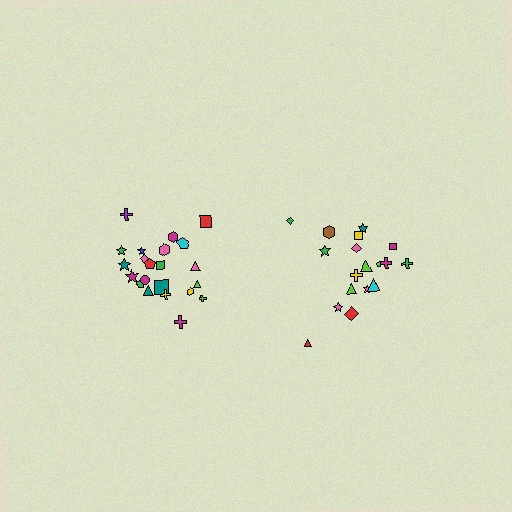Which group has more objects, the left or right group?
The left group.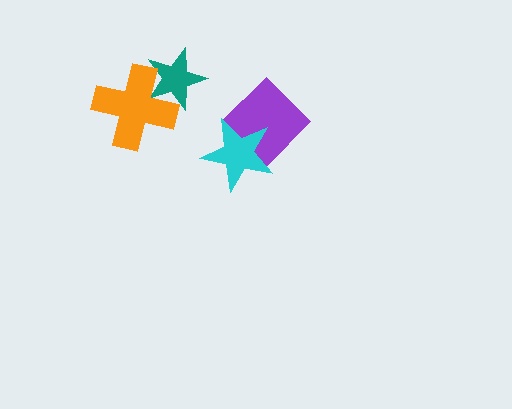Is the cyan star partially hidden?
No, no other shape covers it.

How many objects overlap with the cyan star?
1 object overlaps with the cyan star.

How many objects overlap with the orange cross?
1 object overlaps with the orange cross.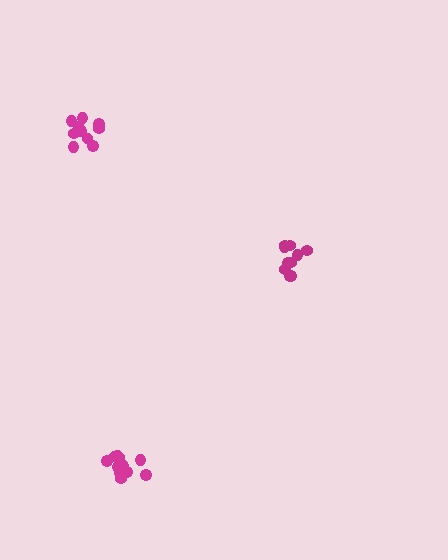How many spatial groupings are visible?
There are 3 spatial groupings.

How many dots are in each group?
Group 1: 10 dots, Group 2: 10 dots, Group 3: 11 dots (31 total).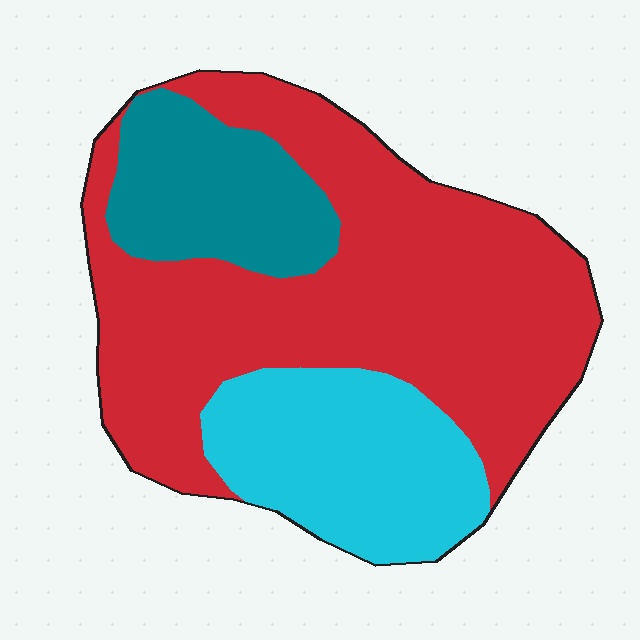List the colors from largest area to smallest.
From largest to smallest: red, cyan, teal.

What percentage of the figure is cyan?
Cyan takes up about one quarter (1/4) of the figure.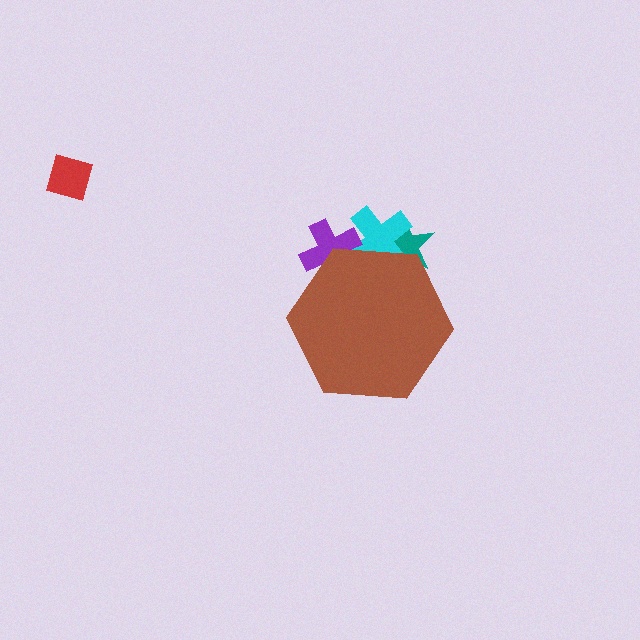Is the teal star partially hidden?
Yes, the teal star is partially hidden behind the brown hexagon.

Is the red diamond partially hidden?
No, the red diamond is fully visible.